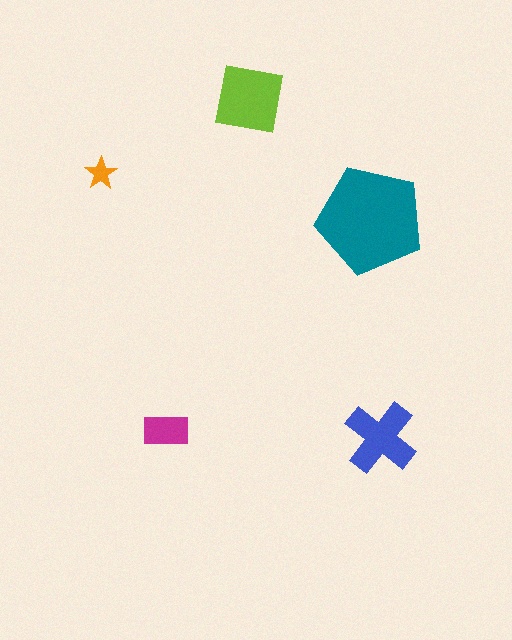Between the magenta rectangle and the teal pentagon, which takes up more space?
The teal pentagon.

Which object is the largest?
The teal pentagon.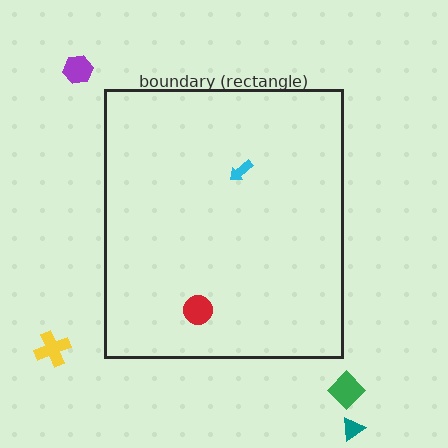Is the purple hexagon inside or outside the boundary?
Outside.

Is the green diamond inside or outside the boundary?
Outside.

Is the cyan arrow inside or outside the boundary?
Inside.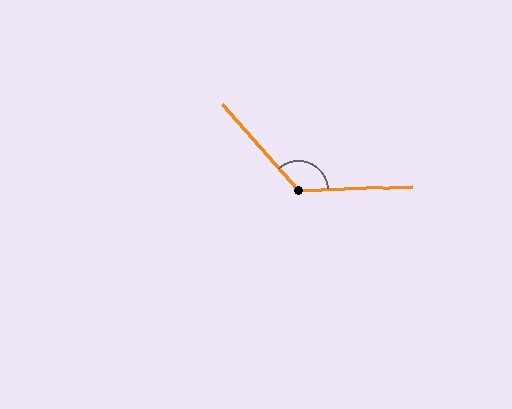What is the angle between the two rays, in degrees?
Approximately 129 degrees.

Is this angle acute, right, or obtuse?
It is obtuse.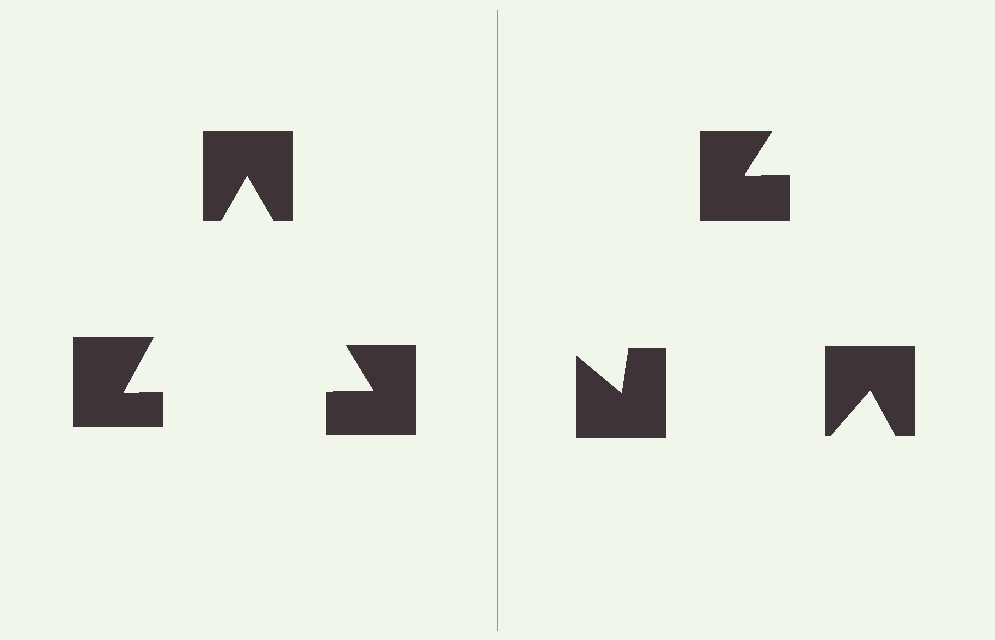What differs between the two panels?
The notched squares are positioned identically on both sides; only the wedge orientations differ. On the left they align to a triangle; on the right they are misaligned.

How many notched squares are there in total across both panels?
6 — 3 on each side.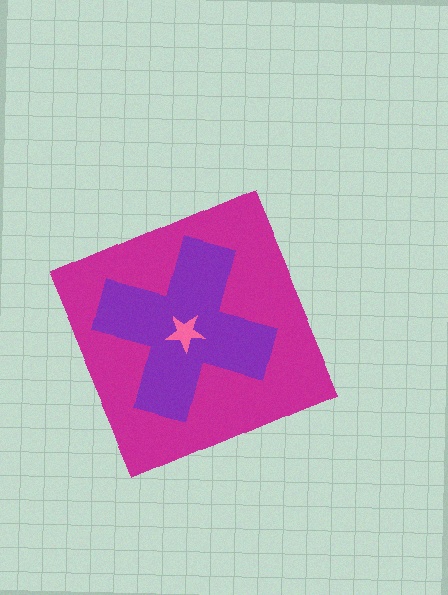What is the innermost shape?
The pink star.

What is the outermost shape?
The magenta diamond.